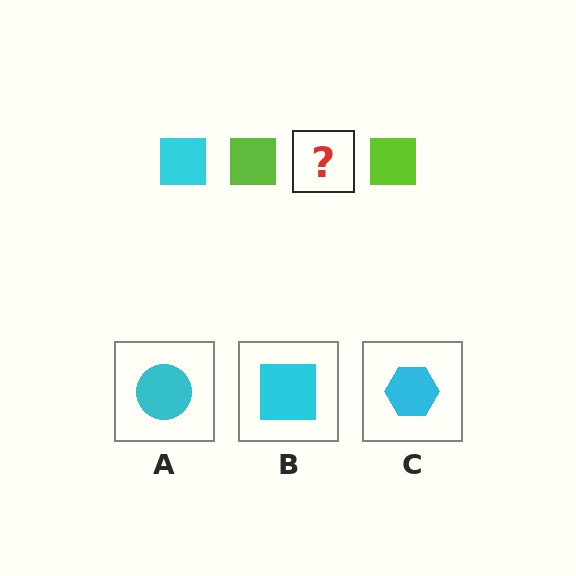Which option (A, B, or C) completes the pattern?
B.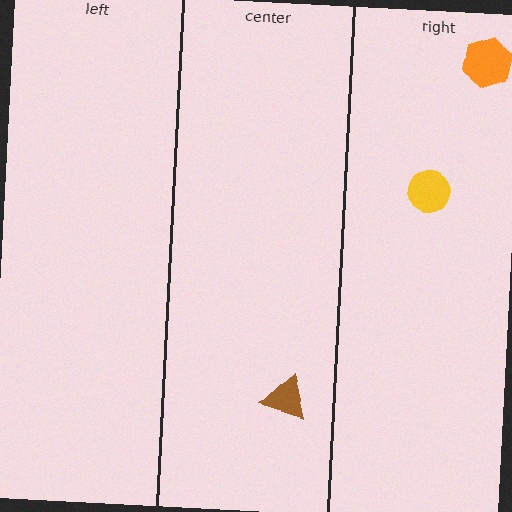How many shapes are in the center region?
1.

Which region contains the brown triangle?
The center region.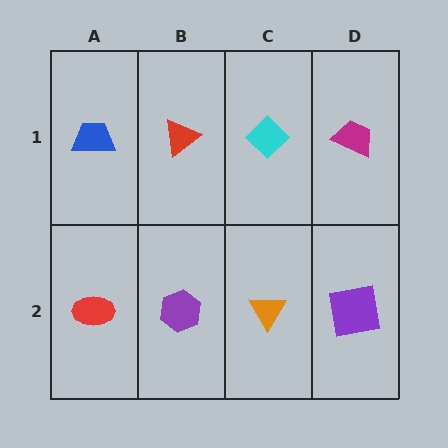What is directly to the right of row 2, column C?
A purple square.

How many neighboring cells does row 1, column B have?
3.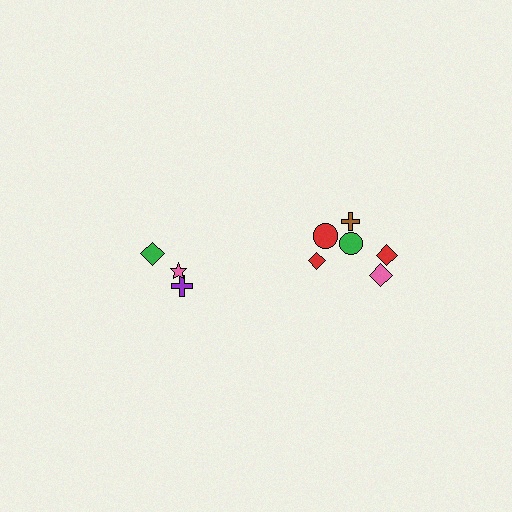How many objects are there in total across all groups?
There are 9 objects.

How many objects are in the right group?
There are 6 objects.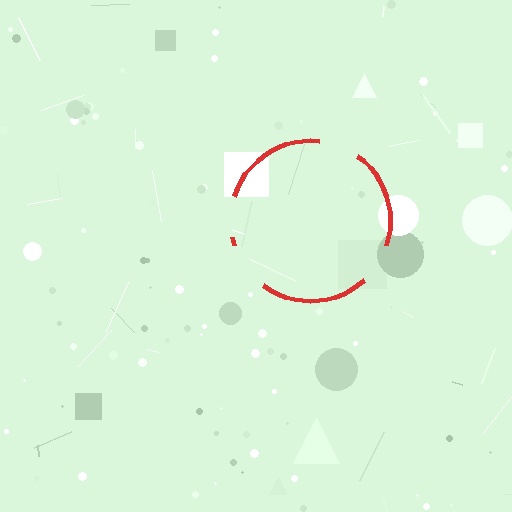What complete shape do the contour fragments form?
The contour fragments form a circle.